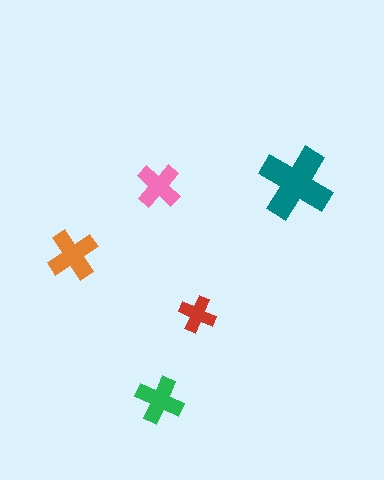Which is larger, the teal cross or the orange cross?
The teal one.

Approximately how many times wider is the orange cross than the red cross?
About 1.5 times wider.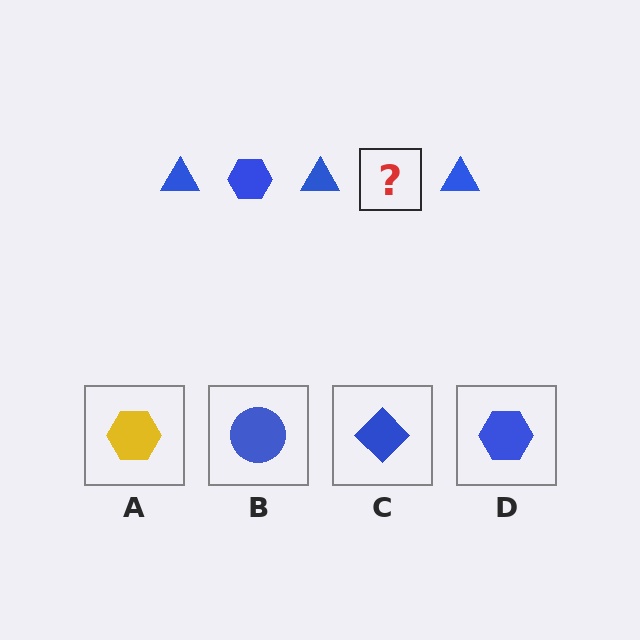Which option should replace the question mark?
Option D.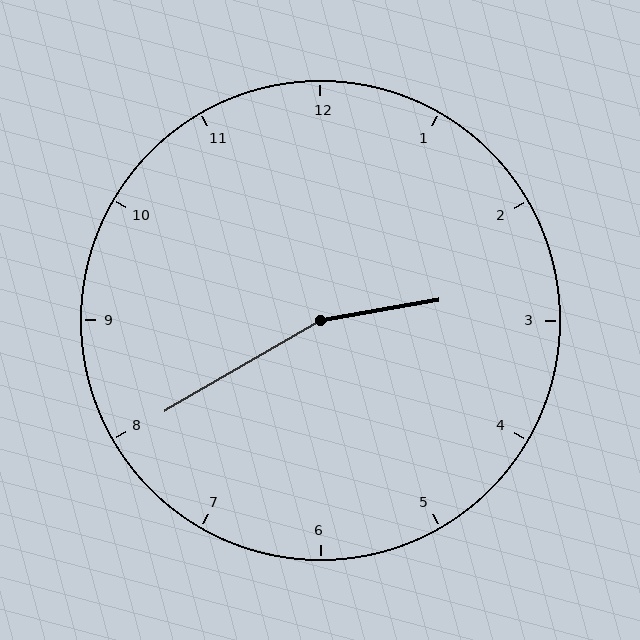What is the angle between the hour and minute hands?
Approximately 160 degrees.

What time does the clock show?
2:40.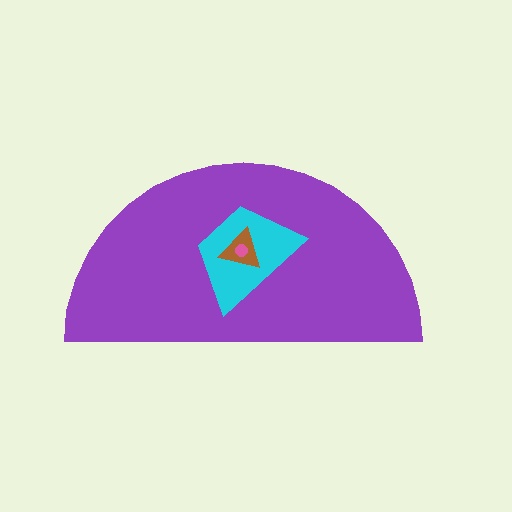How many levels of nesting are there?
4.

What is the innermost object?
The pink circle.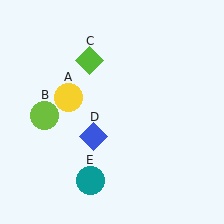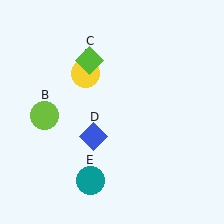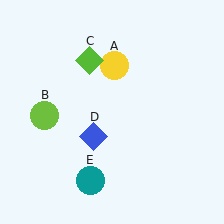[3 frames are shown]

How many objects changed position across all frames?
1 object changed position: yellow circle (object A).